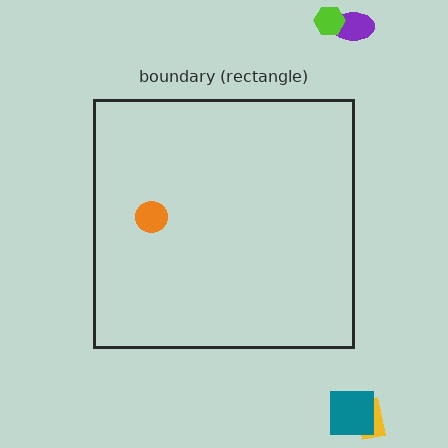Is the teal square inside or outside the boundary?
Outside.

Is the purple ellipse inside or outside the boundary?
Outside.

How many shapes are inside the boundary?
1 inside, 4 outside.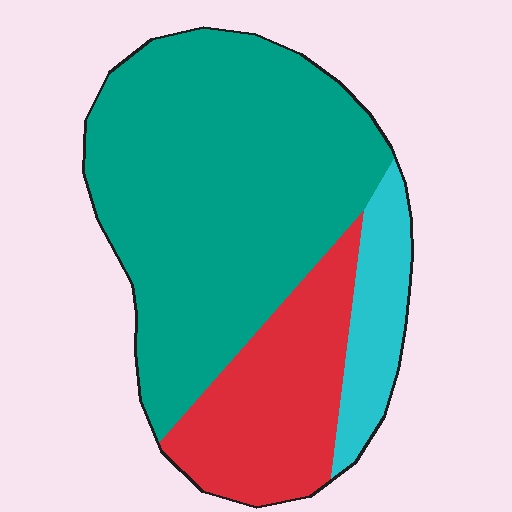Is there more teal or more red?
Teal.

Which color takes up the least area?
Cyan, at roughly 10%.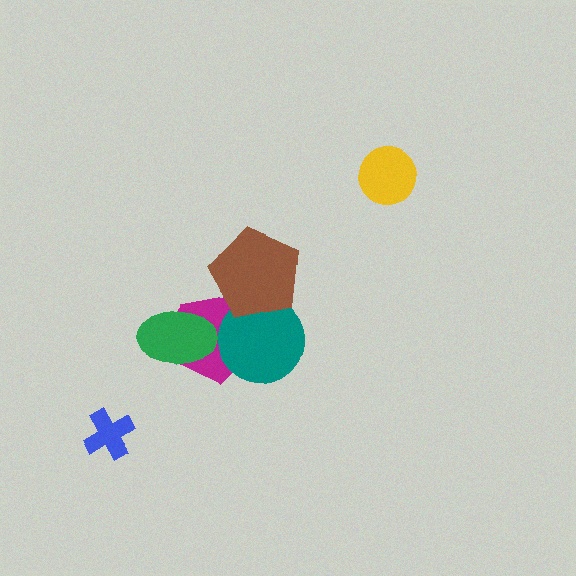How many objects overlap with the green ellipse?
1 object overlaps with the green ellipse.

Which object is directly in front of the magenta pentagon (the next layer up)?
The green ellipse is directly in front of the magenta pentagon.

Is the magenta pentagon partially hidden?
Yes, it is partially covered by another shape.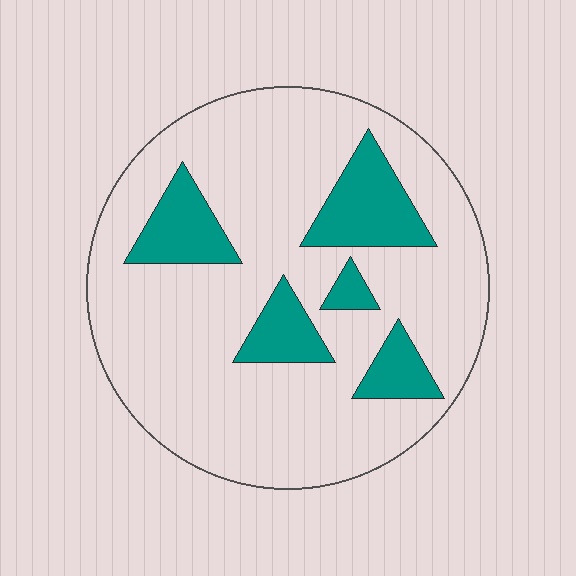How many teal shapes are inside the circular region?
5.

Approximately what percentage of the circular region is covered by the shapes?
Approximately 20%.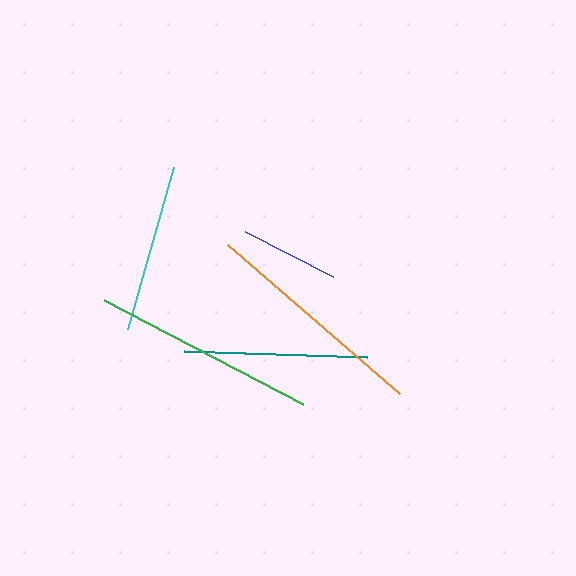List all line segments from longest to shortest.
From longest to shortest: orange, green, teal, cyan, blue.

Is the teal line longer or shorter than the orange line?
The orange line is longer than the teal line.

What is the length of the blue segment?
The blue segment is approximately 99 pixels long.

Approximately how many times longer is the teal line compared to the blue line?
The teal line is approximately 1.8 times the length of the blue line.